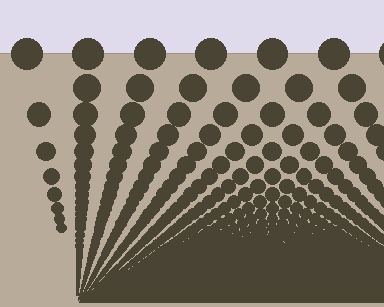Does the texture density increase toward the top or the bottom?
Density increases toward the bottom.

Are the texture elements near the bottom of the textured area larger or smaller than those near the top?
Smaller. The gradient is inverted — elements near the bottom are smaller and denser.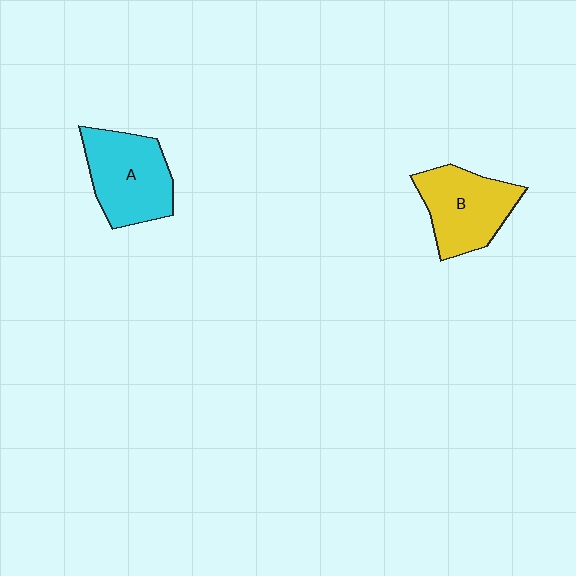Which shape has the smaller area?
Shape B (yellow).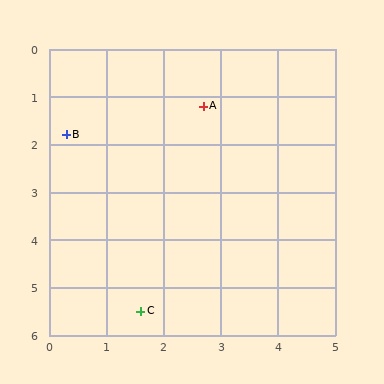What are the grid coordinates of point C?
Point C is at approximately (1.6, 5.5).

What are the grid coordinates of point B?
Point B is at approximately (0.3, 1.8).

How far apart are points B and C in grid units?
Points B and C are about 3.9 grid units apart.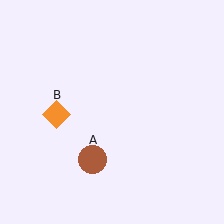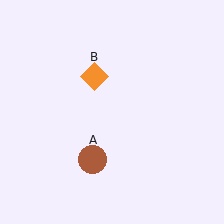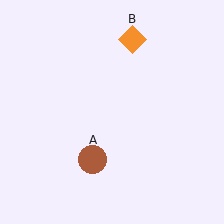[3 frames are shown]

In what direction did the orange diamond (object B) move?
The orange diamond (object B) moved up and to the right.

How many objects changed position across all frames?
1 object changed position: orange diamond (object B).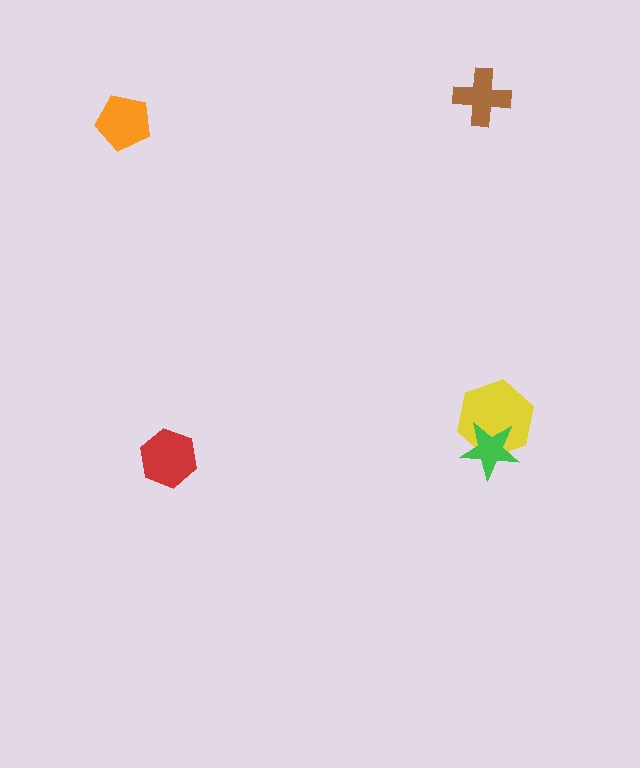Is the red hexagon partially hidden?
No, no other shape covers it.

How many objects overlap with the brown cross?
0 objects overlap with the brown cross.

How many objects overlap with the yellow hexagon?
1 object overlaps with the yellow hexagon.